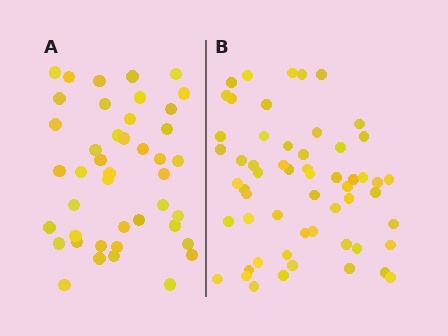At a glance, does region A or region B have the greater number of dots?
Region B (the right region) has more dots.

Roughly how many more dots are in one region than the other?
Region B has approximately 15 more dots than region A.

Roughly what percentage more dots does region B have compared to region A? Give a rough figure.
About 35% more.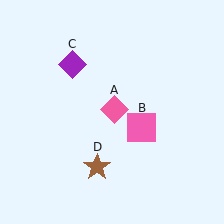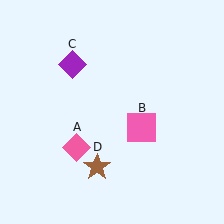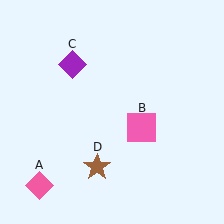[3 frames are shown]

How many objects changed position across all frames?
1 object changed position: pink diamond (object A).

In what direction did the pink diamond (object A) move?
The pink diamond (object A) moved down and to the left.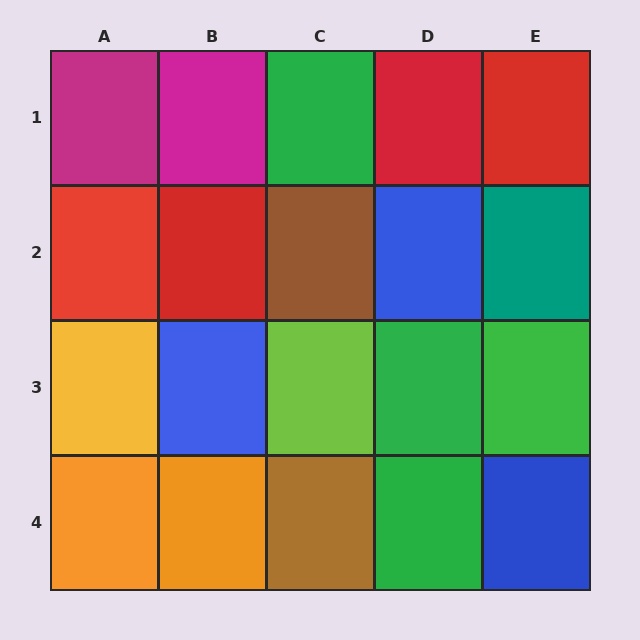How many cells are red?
4 cells are red.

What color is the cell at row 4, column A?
Orange.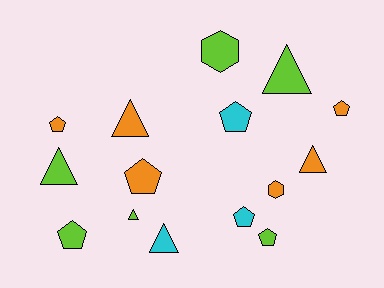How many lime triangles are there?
There are 3 lime triangles.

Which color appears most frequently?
Orange, with 6 objects.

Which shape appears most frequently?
Pentagon, with 7 objects.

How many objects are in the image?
There are 15 objects.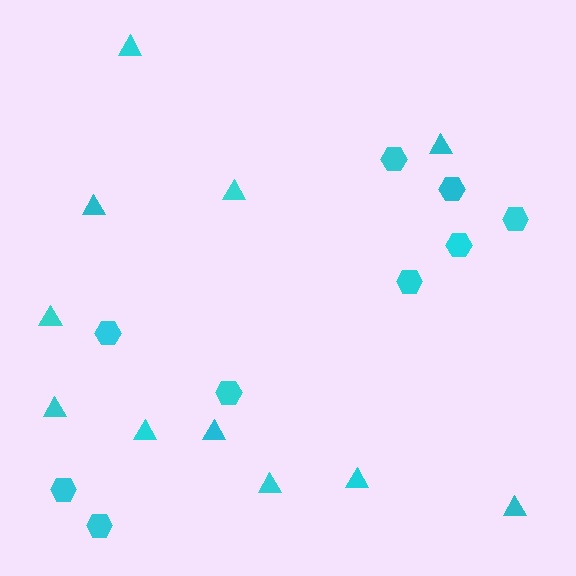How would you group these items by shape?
There are 2 groups: one group of triangles (11) and one group of hexagons (9).